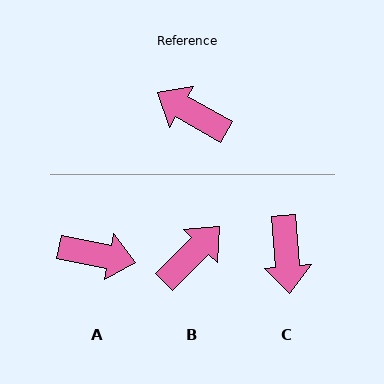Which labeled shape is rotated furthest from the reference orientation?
A, about 161 degrees away.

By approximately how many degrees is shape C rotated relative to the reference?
Approximately 124 degrees counter-clockwise.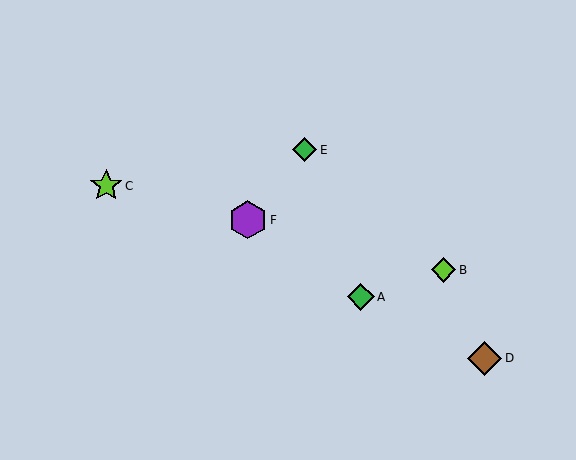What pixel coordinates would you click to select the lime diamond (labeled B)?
Click at (444, 270) to select the lime diamond B.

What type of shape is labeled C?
Shape C is a lime star.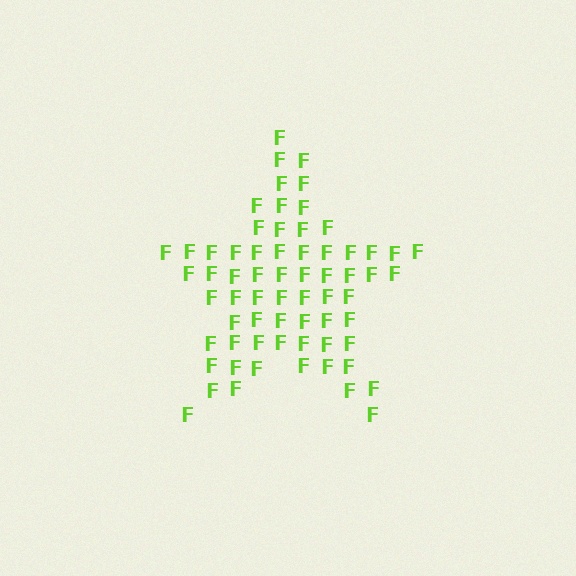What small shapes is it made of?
It is made of small letter F's.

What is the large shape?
The large shape is a star.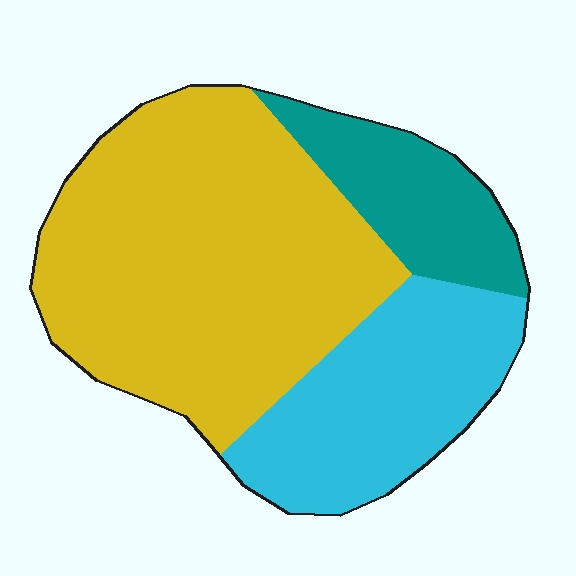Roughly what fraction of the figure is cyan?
Cyan takes up between a quarter and a half of the figure.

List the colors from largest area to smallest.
From largest to smallest: yellow, cyan, teal.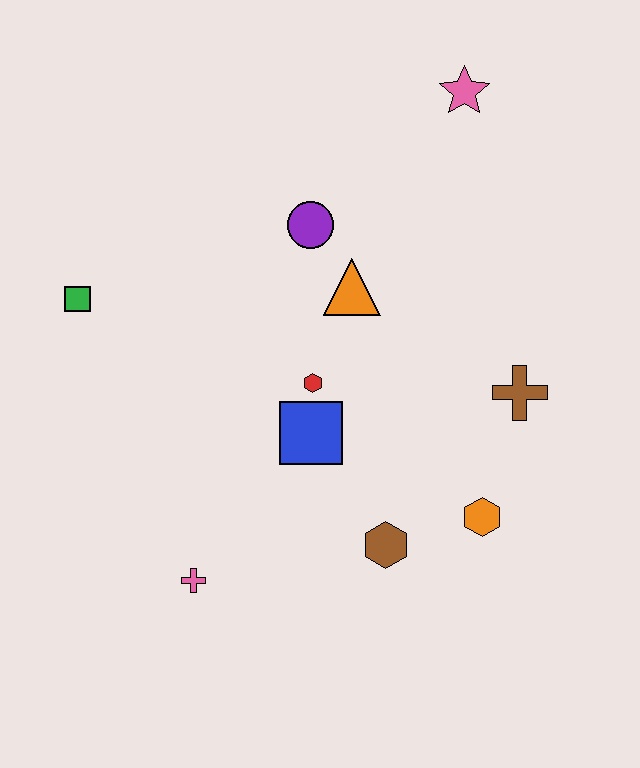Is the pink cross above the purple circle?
No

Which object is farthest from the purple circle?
The pink cross is farthest from the purple circle.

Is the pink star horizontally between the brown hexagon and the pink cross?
No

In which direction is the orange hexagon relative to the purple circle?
The orange hexagon is below the purple circle.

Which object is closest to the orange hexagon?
The brown hexagon is closest to the orange hexagon.